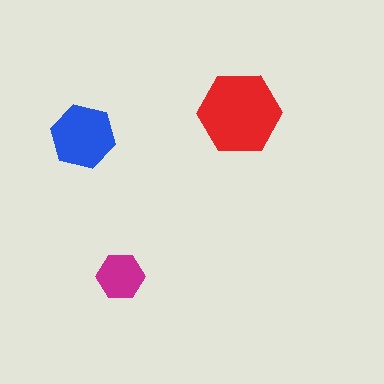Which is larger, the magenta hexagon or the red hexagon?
The red one.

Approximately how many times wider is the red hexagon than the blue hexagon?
About 1.5 times wider.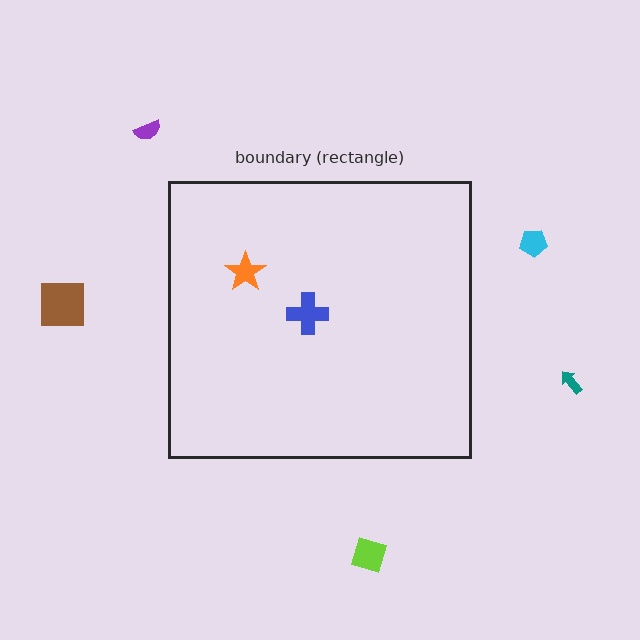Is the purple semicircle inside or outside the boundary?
Outside.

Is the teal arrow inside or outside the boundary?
Outside.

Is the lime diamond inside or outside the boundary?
Outside.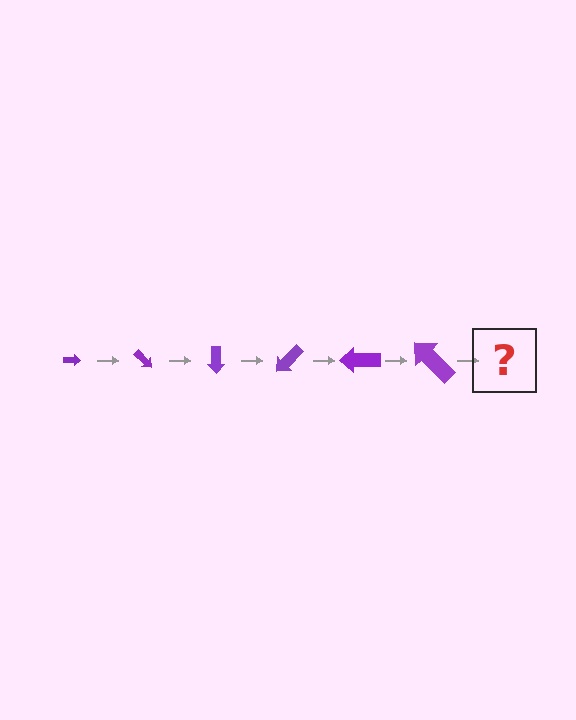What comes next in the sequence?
The next element should be an arrow, larger than the previous one and rotated 270 degrees from the start.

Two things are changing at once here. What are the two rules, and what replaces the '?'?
The two rules are that the arrow grows larger each step and it rotates 45 degrees each step. The '?' should be an arrow, larger than the previous one and rotated 270 degrees from the start.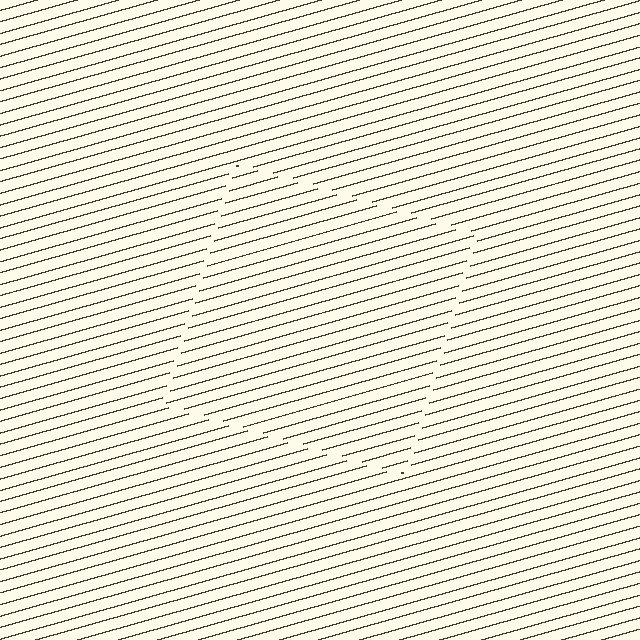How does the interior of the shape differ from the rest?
The interior of the shape contains the same grating, shifted by half a period — the contour is defined by the phase discontinuity where line-ends from the inner and outer gratings abut.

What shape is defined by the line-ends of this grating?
An illusory square. The interior of the shape contains the same grating, shifted by half a period — the contour is defined by the phase discontinuity where line-ends from the inner and outer gratings abut.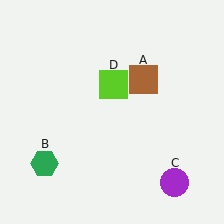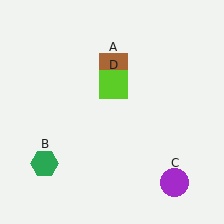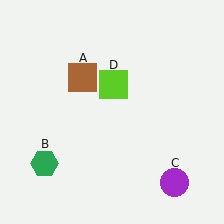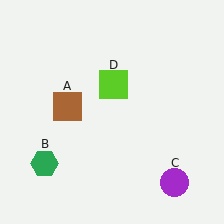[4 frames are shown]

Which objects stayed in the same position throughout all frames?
Green hexagon (object B) and purple circle (object C) and lime square (object D) remained stationary.